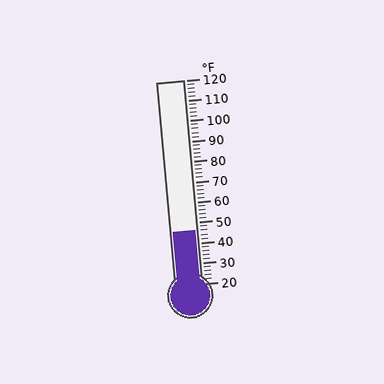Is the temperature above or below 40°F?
The temperature is above 40°F.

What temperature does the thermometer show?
The thermometer shows approximately 46°F.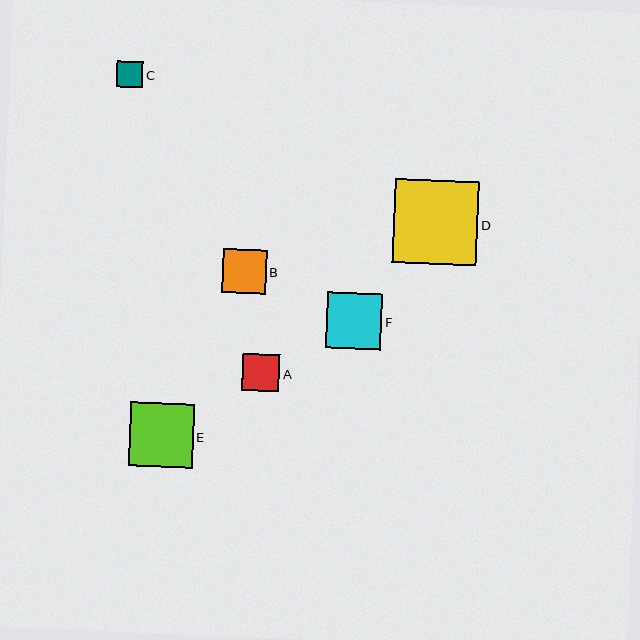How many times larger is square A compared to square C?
Square A is approximately 1.4 times the size of square C.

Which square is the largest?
Square D is the largest with a size of approximately 84 pixels.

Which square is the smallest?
Square C is the smallest with a size of approximately 26 pixels.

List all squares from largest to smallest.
From largest to smallest: D, E, F, B, A, C.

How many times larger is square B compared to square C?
Square B is approximately 1.7 times the size of square C.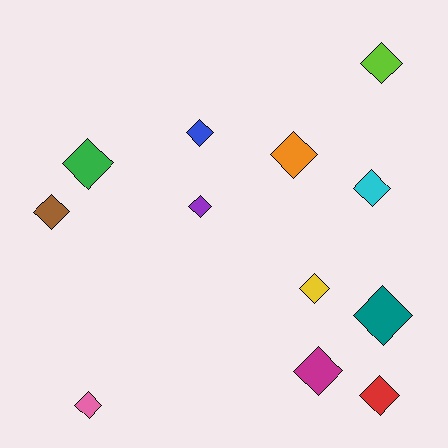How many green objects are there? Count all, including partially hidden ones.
There is 1 green object.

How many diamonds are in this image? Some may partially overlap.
There are 12 diamonds.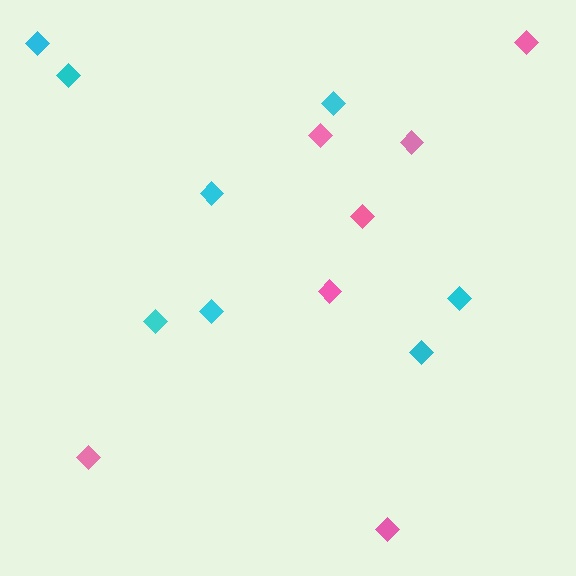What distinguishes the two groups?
There are 2 groups: one group of pink diamonds (7) and one group of cyan diamonds (8).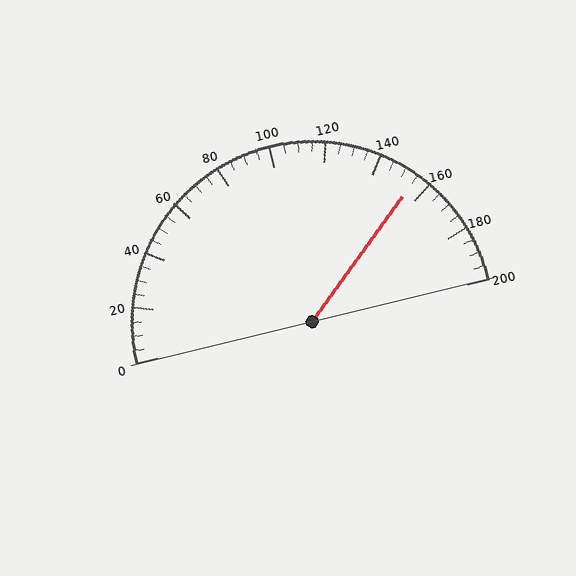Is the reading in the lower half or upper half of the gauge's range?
The reading is in the upper half of the range (0 to 200).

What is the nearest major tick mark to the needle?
The nearest major tick mark is 160.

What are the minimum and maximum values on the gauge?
The gauge ranges from 0 to 200.